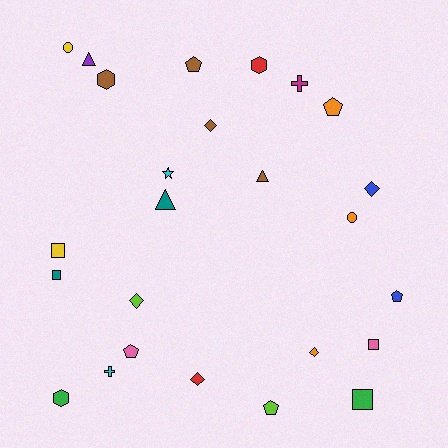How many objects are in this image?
There are 25 objects.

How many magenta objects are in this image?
There is 1 magenta object.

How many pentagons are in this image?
There are 5 pentagons.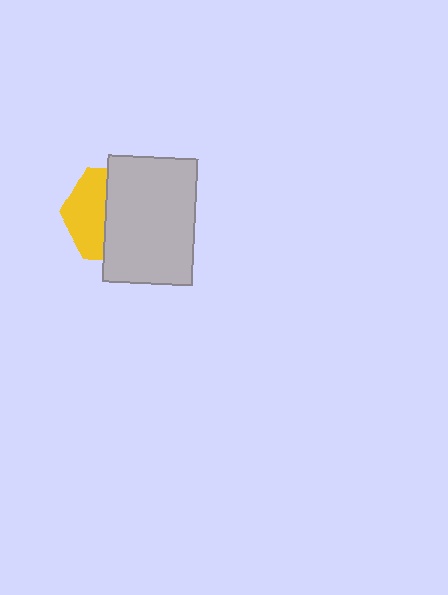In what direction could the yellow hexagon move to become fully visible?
The yellow hexagon could move left. That would shift it out from behind the light gray rectangle entirely.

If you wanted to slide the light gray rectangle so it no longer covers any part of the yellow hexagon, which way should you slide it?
Slide it right — that is the most direct way to separate the two shapes.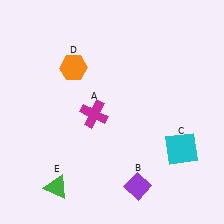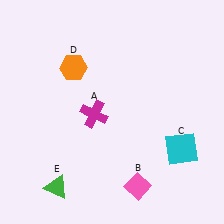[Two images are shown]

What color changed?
The diamond (B) changed from purple in Image 1 to pink in Image 2.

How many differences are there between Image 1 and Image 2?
There is 1 difference between the two images.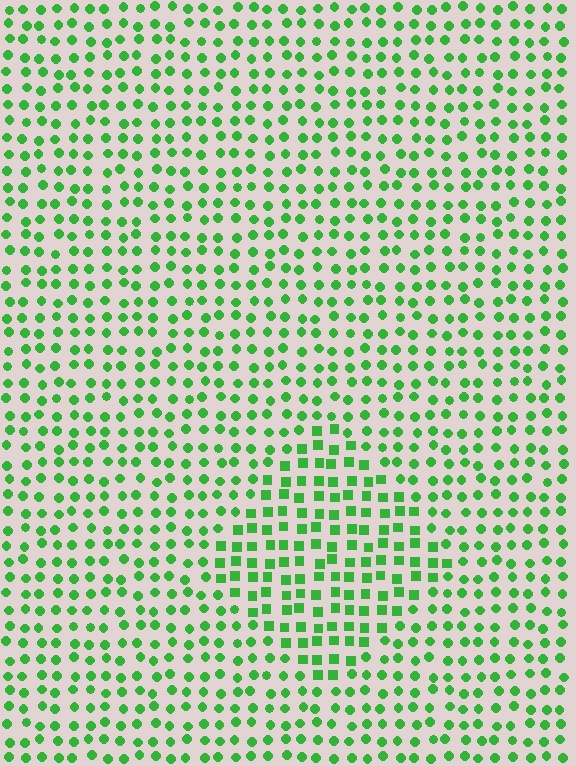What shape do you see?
I see a diamond.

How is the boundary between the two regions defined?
The boundary is defined by a change in element shape: squares inside vs. circles outside. All elements share the same color and spacing.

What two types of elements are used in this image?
The image uses squares inside the diamond region and circles outside it.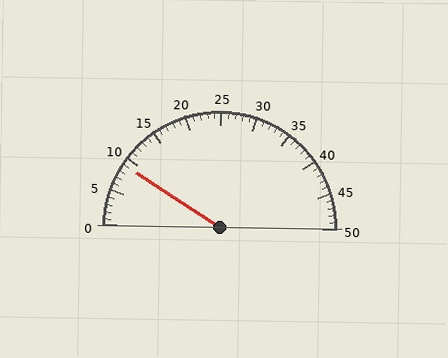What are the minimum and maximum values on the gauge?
The gauge ranges from 0 to 50.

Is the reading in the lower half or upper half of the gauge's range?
The reading is in the lower half of the range (0 to 50).